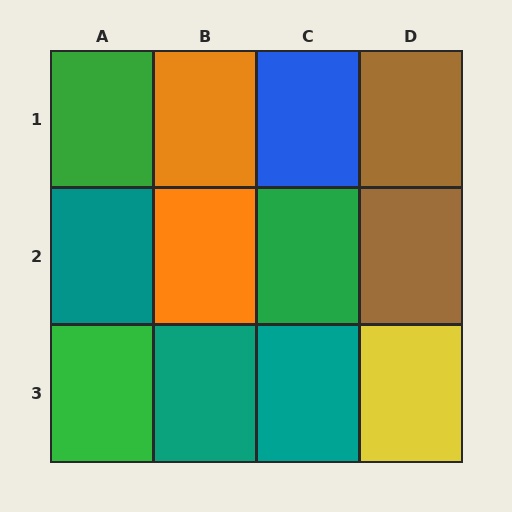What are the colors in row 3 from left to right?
Green, teal, teal, yellow.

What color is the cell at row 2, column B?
Orange.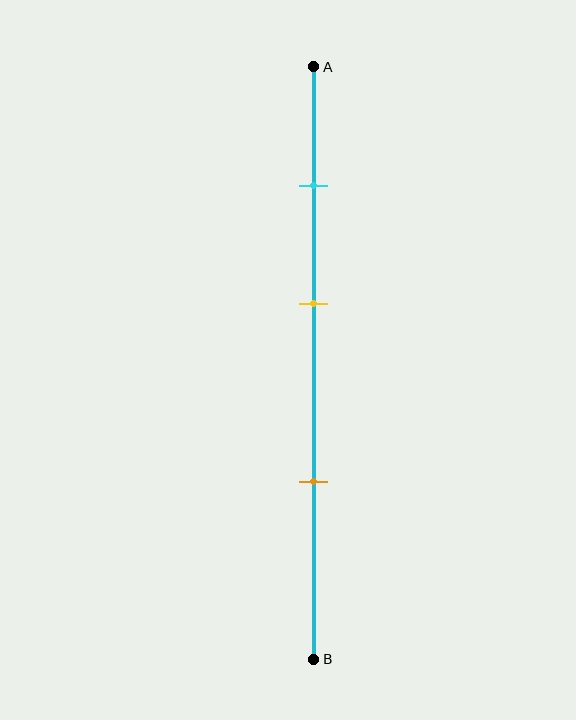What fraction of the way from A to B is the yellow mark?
The yellow mark is approximately 40% (0.4) of the way from A to B.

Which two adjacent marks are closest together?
The cyan and yellow marks are the closest adjacent pair.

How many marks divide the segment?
There are 3 marks dividing the segment.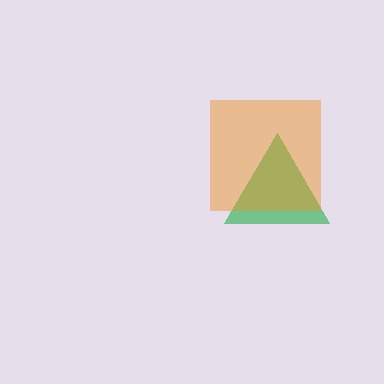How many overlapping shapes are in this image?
There are 2 overlapping shapes in the image.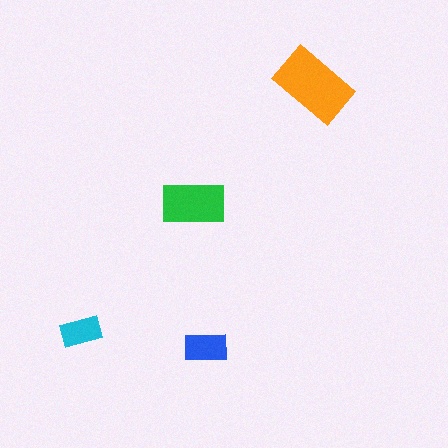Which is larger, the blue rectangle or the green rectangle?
The green one.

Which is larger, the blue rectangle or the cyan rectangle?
The blue one.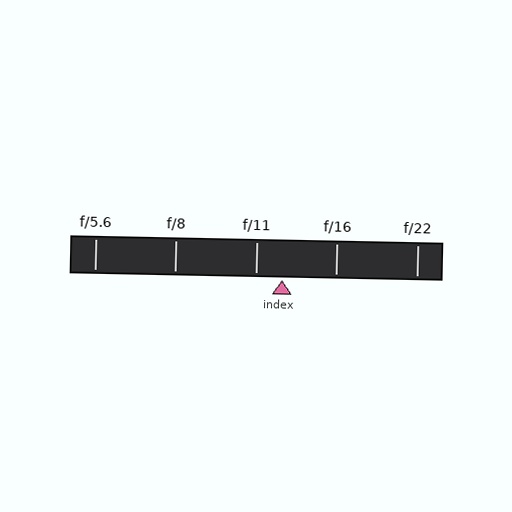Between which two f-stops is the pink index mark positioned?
The index mark is between f/11 and f/16.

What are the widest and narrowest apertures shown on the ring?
The widest aperture shown is f/5.6 and the narrowest is f/22.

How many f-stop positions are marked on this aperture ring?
There are 5 f-stop positions marked.